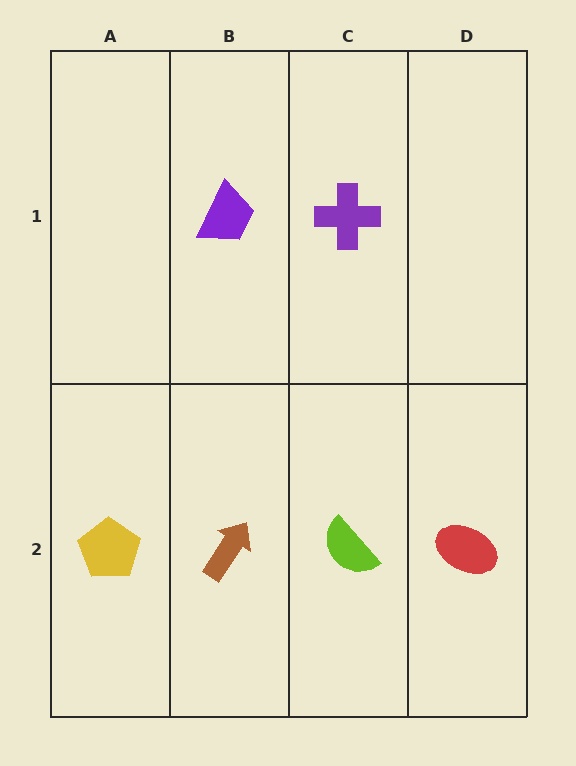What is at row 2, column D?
A red ellipse.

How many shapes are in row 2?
4 shapes.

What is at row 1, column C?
A purple cross.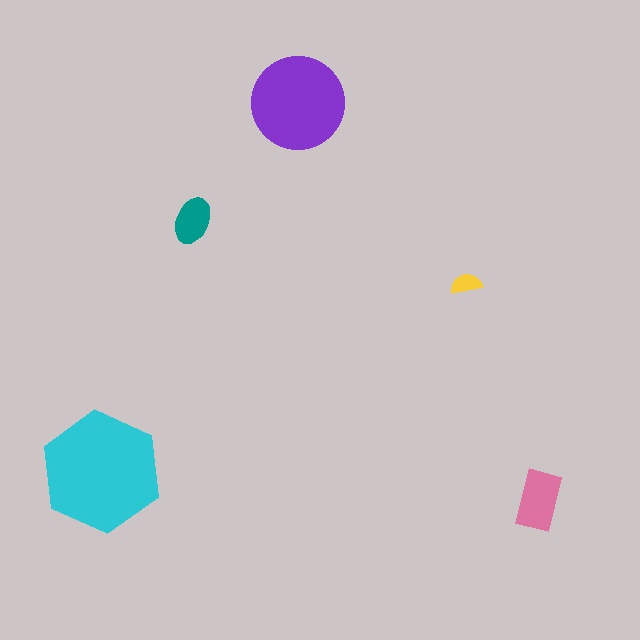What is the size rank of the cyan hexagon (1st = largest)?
1st.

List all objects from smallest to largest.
The yellow semicircle, the teal ellipse, the pink rectangle, the purple circle, the cyan hexagon.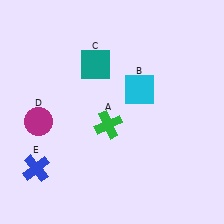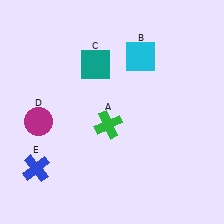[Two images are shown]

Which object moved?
The cyan square (B) moved up.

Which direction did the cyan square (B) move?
The cyan square (B) moved up.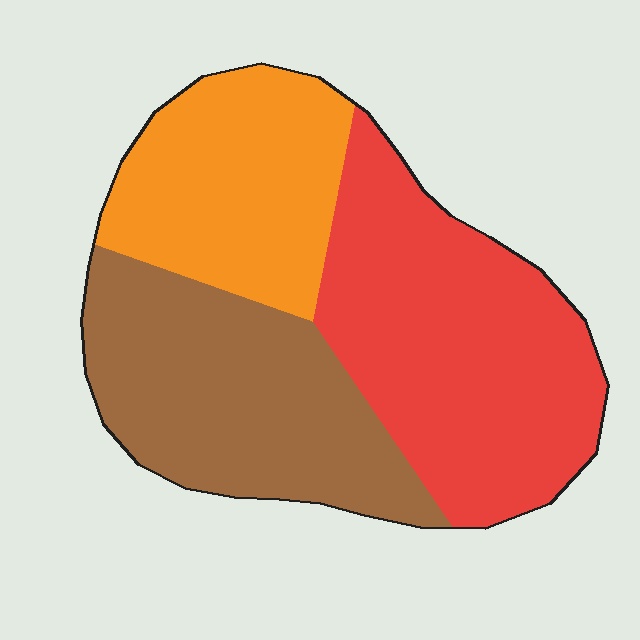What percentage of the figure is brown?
Brown covers 33% of the figure.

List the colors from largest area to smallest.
From largest to smallest: red, brown, orange.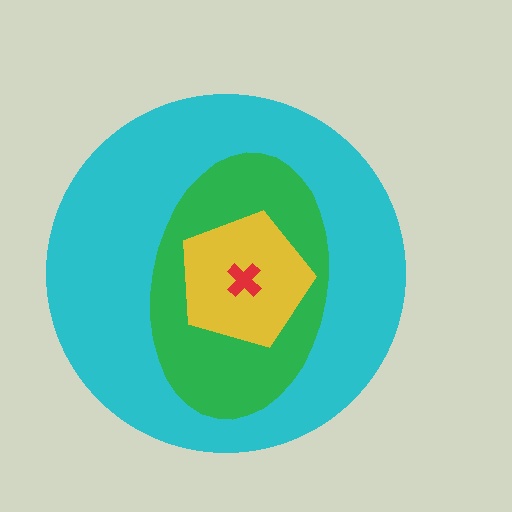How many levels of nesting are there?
4.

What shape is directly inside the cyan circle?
The green ellipse.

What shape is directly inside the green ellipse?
The yellow pentagon.